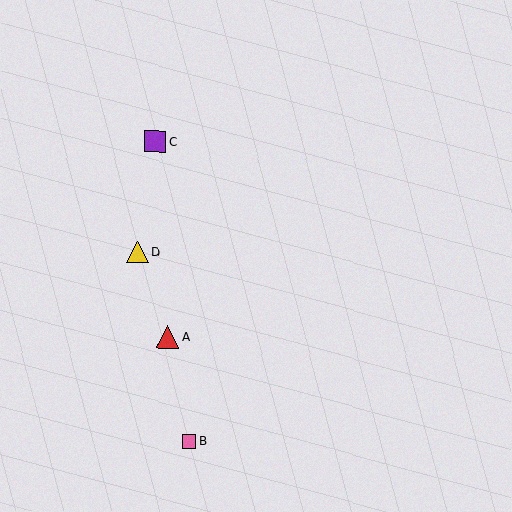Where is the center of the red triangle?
The center of the red triangle is at (167, 337).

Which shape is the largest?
The red triangle (labeled A) is the largest.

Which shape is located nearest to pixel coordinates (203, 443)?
The pink square (labeled B) at (189, 441) is nearest to that location.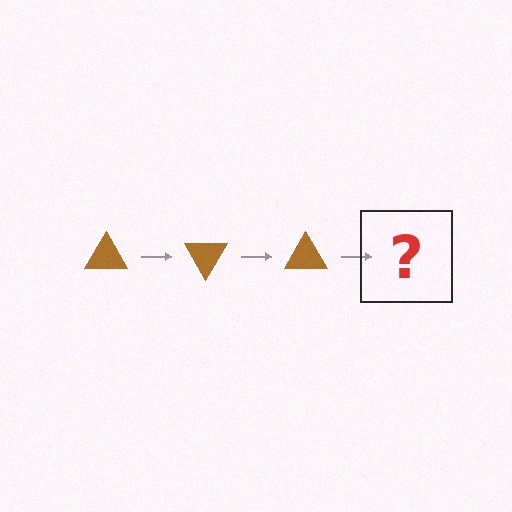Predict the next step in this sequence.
The next step is a brown triangle rotated 180 degrees.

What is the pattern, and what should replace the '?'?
The pattern is that the triangle rotates 60 degrees each step. The '?' should be a brown triangle rotated 180 degrees.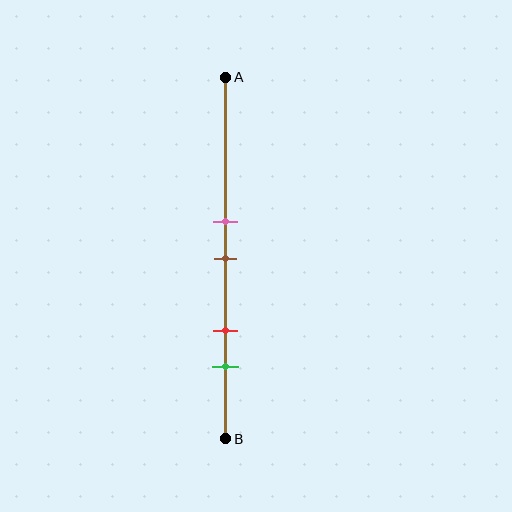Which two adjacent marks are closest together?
The pink and brown marks are the closest adjacent pair.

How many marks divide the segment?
There are 4 marks dividing the segment.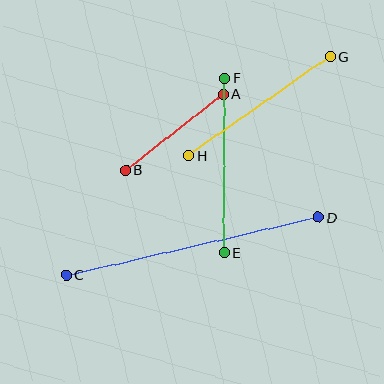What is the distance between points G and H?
The distance is approximately 173 pixels.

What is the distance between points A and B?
The distance is approximately 124 pixels.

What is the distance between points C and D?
The distance is approximately 258 pixels.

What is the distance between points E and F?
The distance is approximately 174 pixels.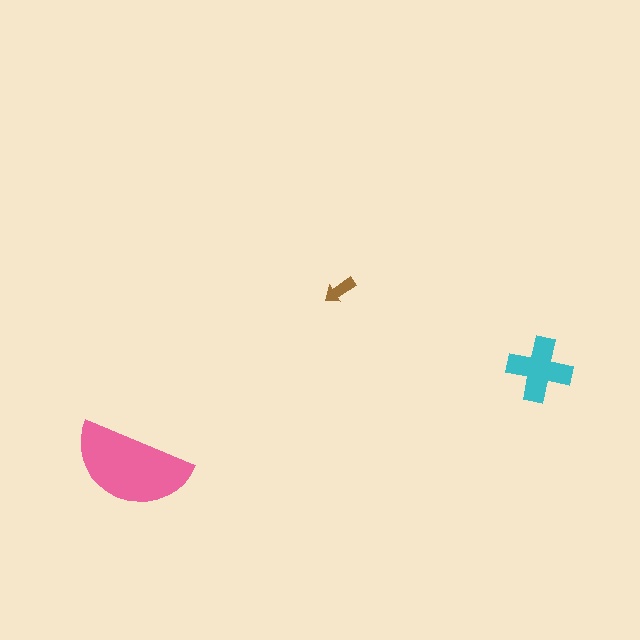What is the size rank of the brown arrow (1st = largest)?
3rd.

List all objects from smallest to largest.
The brown arrow, the cyan cross, the pink semicircle.